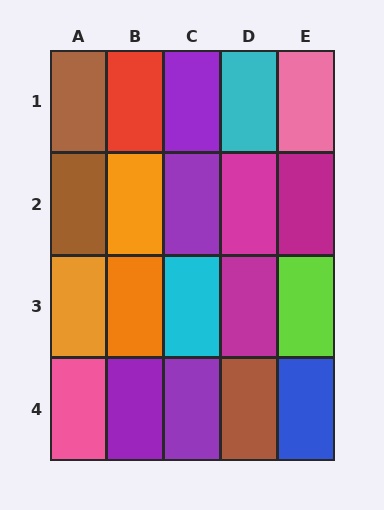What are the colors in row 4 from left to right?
Pink, purple, purple, brown, blue.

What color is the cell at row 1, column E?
Pink.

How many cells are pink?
2 cells are pink.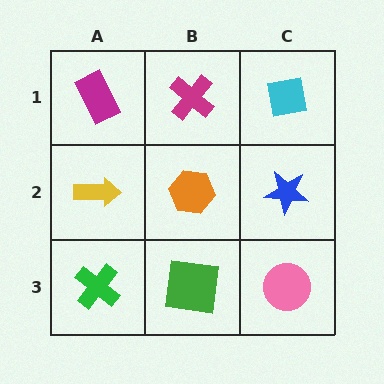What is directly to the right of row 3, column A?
A green square.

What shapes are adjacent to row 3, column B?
An orange hexagon (row 2, column B), a green cross (row 3, column A), a pink circle (row 3, column C).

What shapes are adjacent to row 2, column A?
A magenta rectangle (row 1, column A), a green cross (row 3, column A), an orange hexagon (row 2, column B).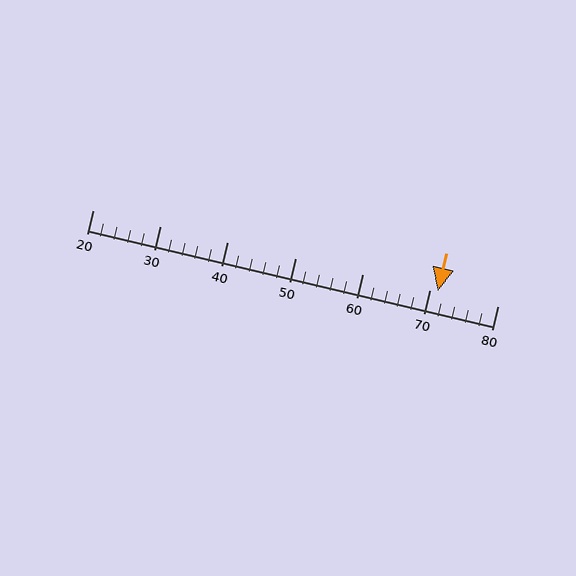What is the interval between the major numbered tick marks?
The major tick marks are spaced 10 units apart.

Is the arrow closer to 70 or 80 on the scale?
The arrow is closer to 70.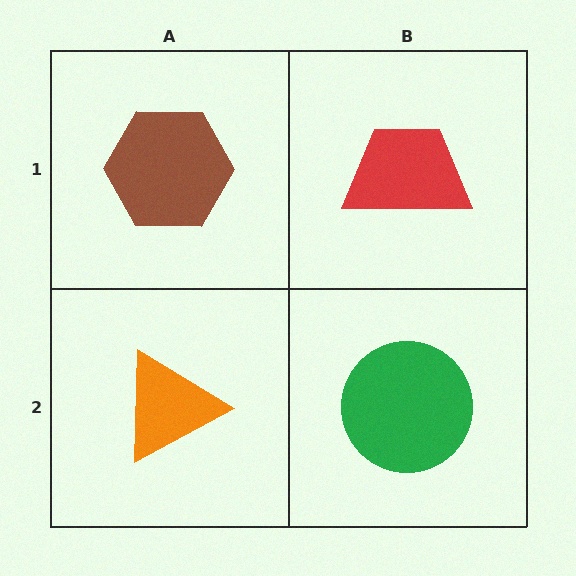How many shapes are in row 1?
2 shapes.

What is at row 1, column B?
A red trapezoid.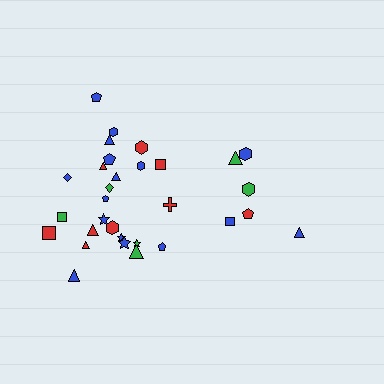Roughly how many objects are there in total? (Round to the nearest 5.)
Roughly 30 objects in total.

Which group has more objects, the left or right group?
The left group.